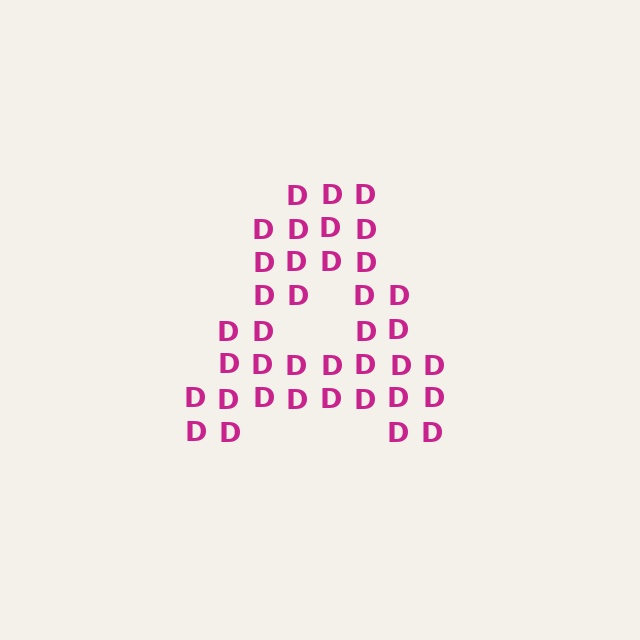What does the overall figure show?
The overall figure shows the letter A.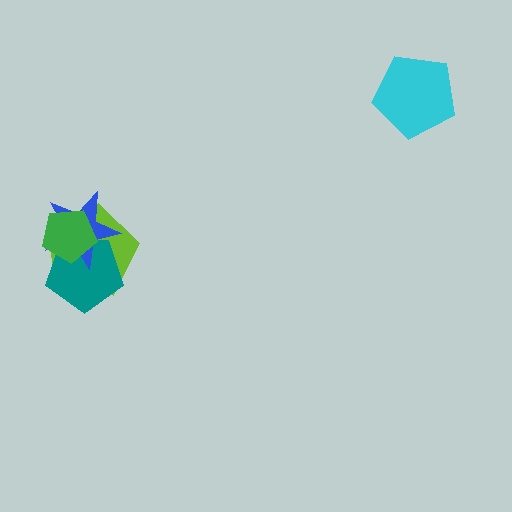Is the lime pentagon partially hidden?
Yes, it is partially covered by another shape.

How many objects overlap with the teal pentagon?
3 objects overlap with the teal pentagon.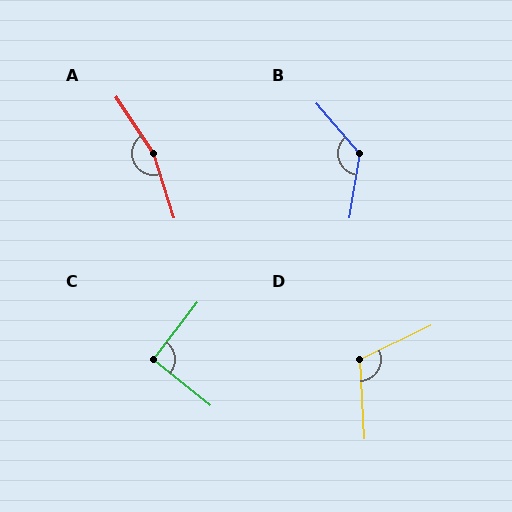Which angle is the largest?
A, at approximately 165 degrees.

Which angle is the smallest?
C, at approximately 91 degrees.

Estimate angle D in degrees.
Approximately 113 degrees.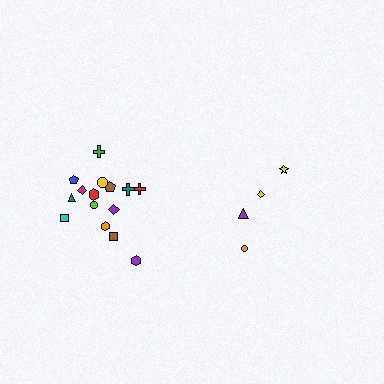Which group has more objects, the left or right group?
The left group.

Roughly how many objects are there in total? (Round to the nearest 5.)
Roughly 20 objects in total.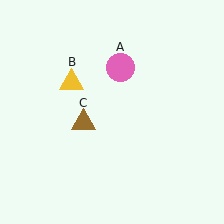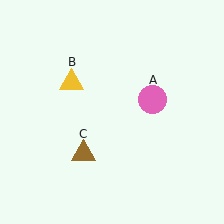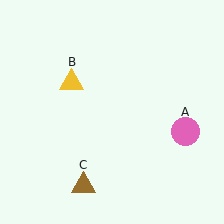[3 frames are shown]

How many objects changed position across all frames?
2 objects changed position: pink circle (object A), brown triangle (object C).